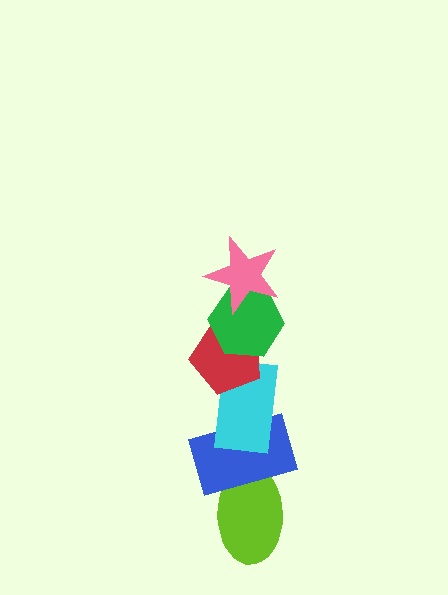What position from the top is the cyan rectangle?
The cyan rectangle is 4th from the top.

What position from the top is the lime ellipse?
The lime ellipse is 6th from the top.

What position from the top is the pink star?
The pink star is 1st from the top.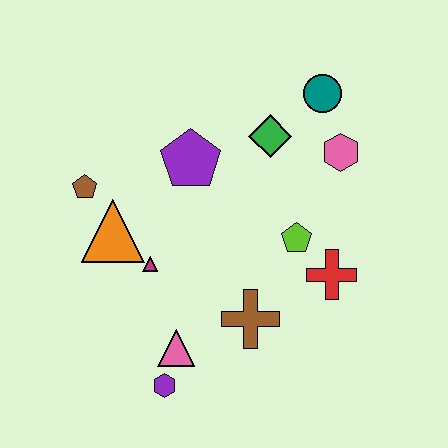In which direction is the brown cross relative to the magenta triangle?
The brown cross is to the right of the magenta triangle.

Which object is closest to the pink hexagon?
The teal circle is closest to the pink hexagon.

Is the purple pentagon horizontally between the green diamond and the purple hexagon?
Yes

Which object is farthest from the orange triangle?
The teal circle is farthest from the orange triangle.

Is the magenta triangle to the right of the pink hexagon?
No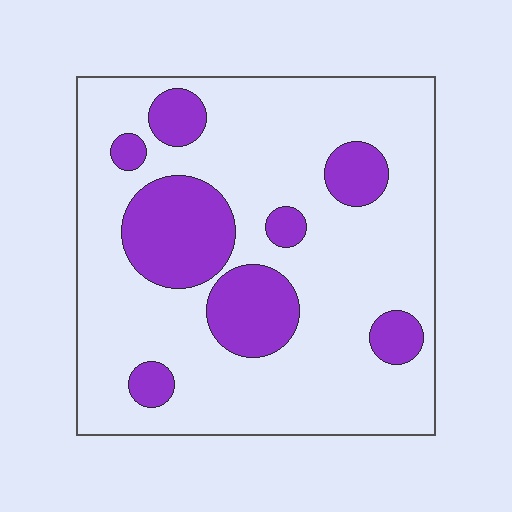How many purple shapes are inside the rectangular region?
8.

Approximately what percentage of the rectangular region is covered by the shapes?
Approximately 25%.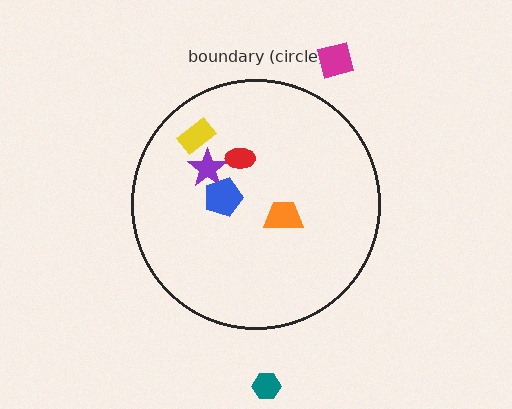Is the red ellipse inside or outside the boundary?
Inside.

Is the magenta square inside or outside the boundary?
Outside.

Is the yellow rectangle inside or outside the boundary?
Inside.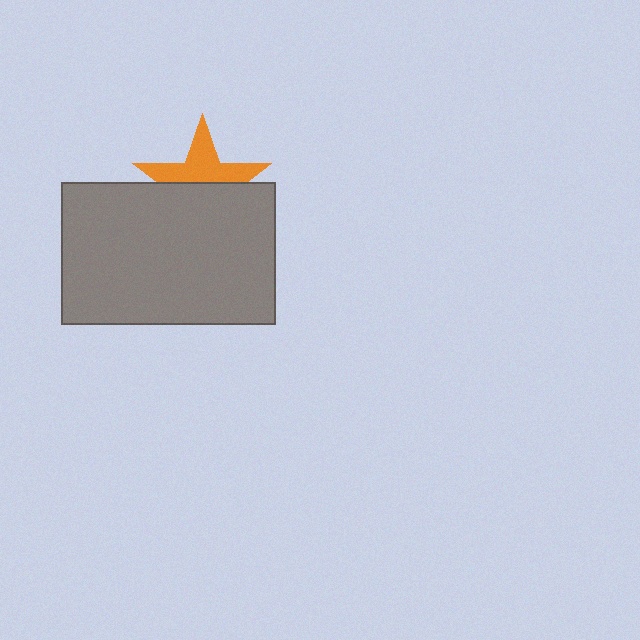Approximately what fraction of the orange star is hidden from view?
Roughly 53% of the orange star is hidden behind the gray rectangle.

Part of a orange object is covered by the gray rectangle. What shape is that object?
It is a star.